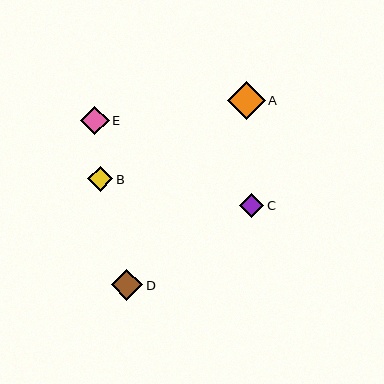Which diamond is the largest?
Diamond A is the largest with a size of approximately 37 pixels.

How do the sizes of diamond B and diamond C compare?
Diamond B and diamond C are approximately the same size.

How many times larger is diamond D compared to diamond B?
Diamond D is approximately 1.2 times the size of diamond B.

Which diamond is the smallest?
Diamond C is the smallest with a size of approximately 25 pixels.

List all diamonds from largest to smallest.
From largest to smallest: A, D, E, B, C.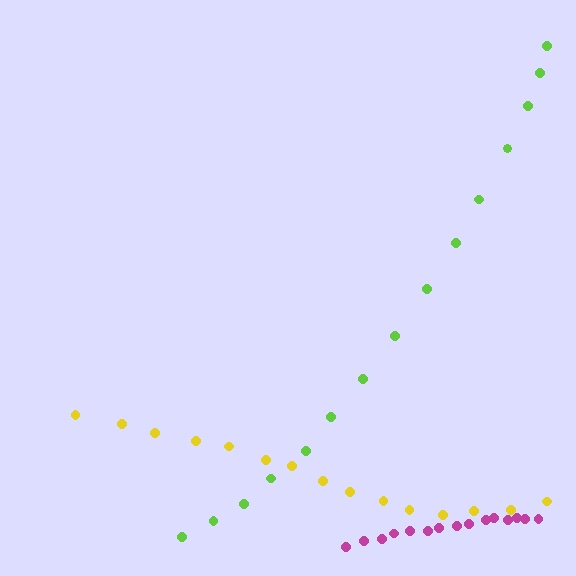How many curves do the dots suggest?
There are 3 distinct paths.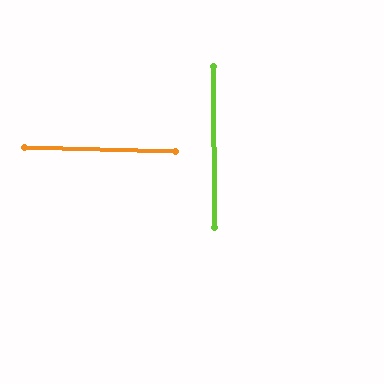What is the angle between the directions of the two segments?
Approximately 88 degrees.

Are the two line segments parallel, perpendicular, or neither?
Perpendicular — they meet at approximately 88°.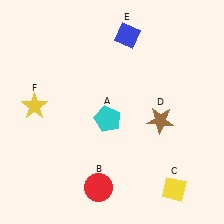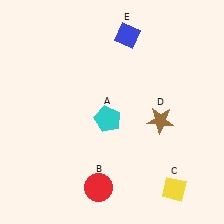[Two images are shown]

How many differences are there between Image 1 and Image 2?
There is 1 difference between the two images.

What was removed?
The yellow star (F) was removed in Image 2.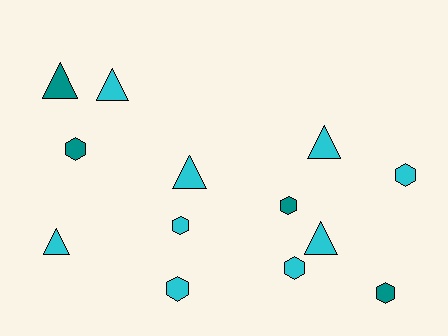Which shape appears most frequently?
Hexagon, with 7 objects.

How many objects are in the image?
There are 13 objects.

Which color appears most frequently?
Cyan, with 9 objects.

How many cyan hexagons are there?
There are 4 cyan hexagons.